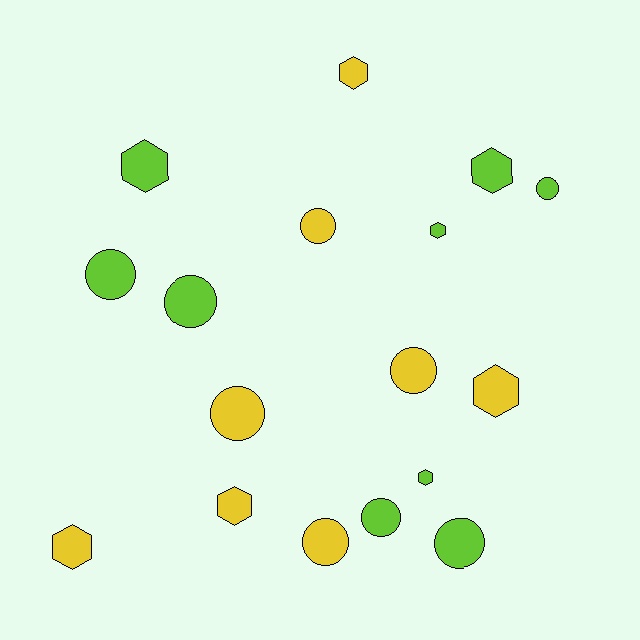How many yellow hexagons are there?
There are 4 yellow hexagons.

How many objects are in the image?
There are 17 objects.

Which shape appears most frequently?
Circle, with 9 objects.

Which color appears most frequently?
Lime, with 9 objects.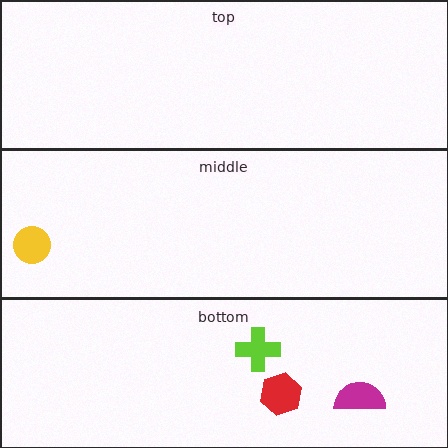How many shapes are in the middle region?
1.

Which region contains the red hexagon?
The bottom region.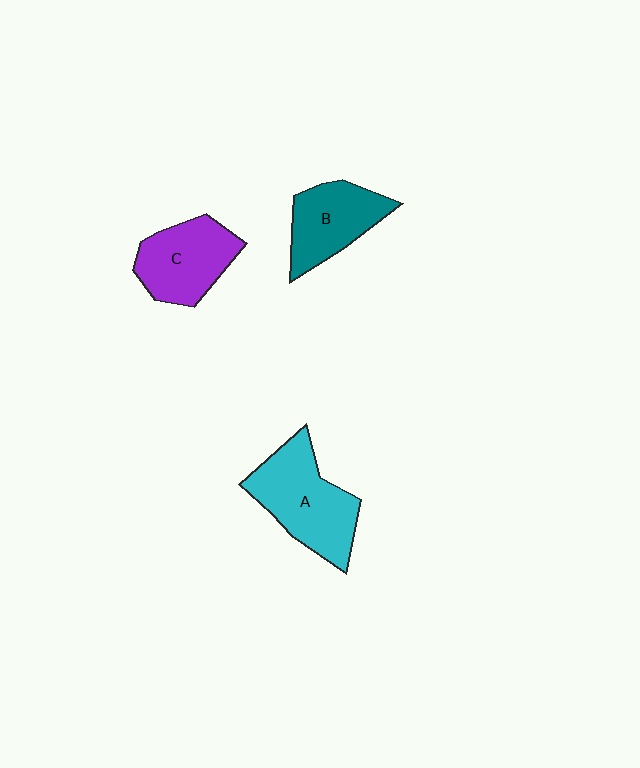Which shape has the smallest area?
Shape B (teal).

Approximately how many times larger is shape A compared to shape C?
Approximately 1.2 times.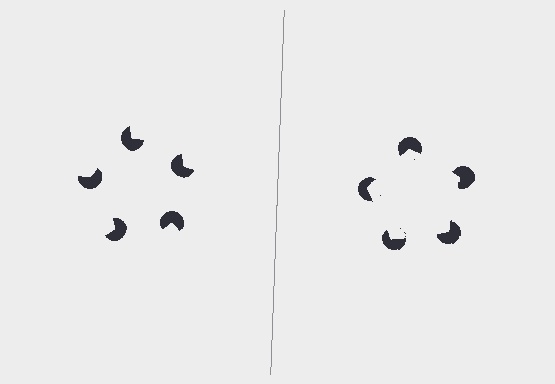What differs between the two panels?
The pac-man discs are positioned identically on both sides; only the wedge orientations differ. On the right they align to a pentagon; on the left they are misaligned.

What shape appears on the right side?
An illusory pentagon.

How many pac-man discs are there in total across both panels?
10 — 5 on each side.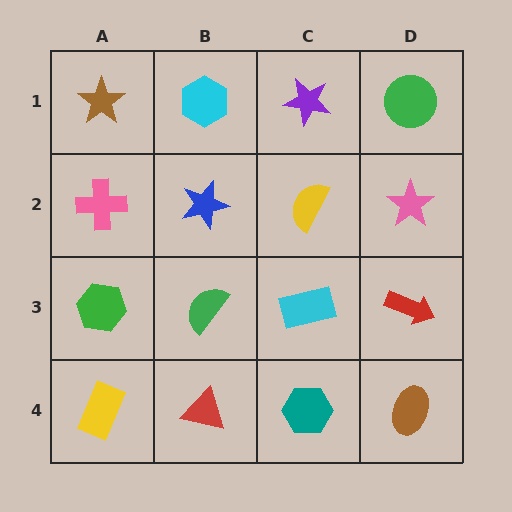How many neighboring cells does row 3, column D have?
3.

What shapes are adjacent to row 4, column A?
A green hexagon (row 3, column A), a red triangle (row 4, column B).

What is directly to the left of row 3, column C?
A green semicircle.